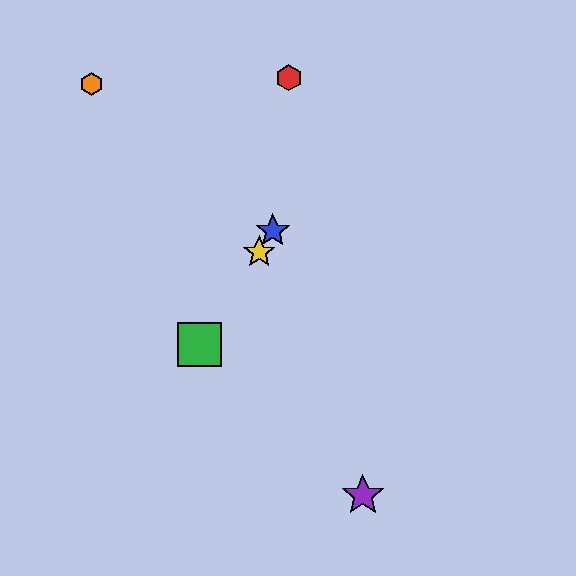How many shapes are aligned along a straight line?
3 shapes (the blue star, the green square, the yellow star) are aligned along a straight line.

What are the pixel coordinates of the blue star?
The blue star is at (273, 231).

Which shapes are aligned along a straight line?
The blue star, the green square, the yellow star are aligned along a straight line.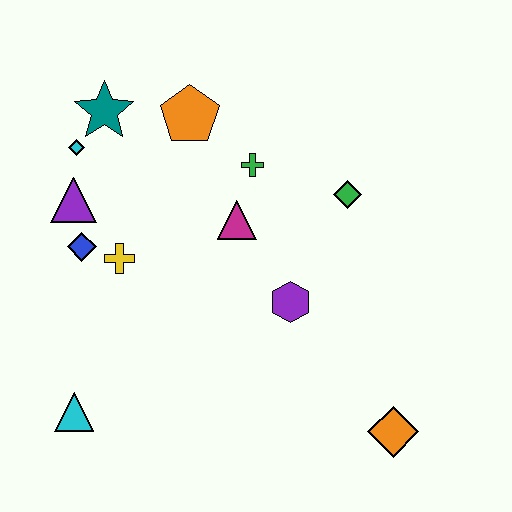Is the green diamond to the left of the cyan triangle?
No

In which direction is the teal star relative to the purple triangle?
The teal star is above the purple triangle.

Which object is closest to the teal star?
The cyan diamond is closest to the teal star.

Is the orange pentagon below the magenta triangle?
No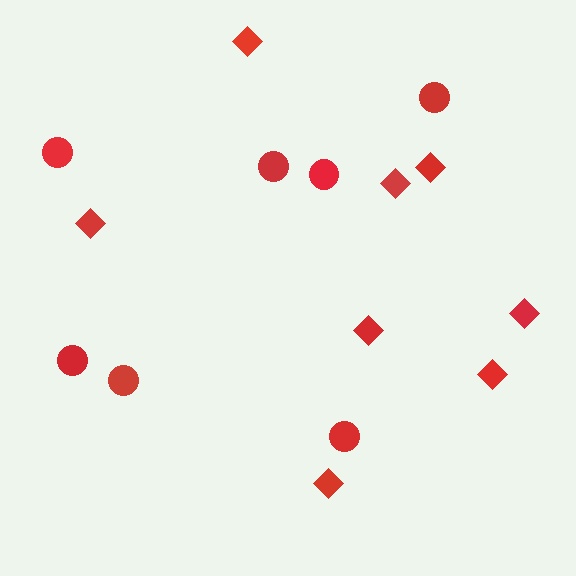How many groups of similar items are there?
There are 2 groups: one group of circles (7) and one group of diamonds (8).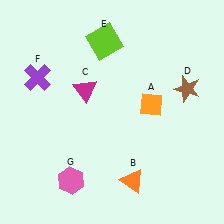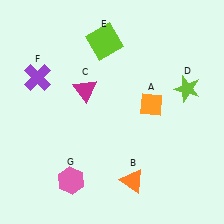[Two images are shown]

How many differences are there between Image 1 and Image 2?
There is 1 difference between the two images.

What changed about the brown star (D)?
In Image 1, D is brown. In Image 2, it changed to lime.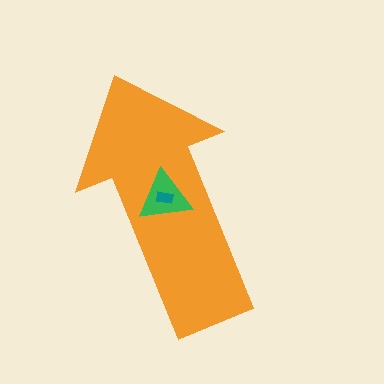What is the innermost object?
The teal rectangle.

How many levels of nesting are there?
3.